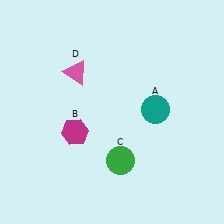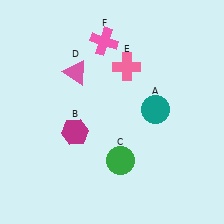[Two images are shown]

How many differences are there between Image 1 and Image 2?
There are 2 differences between the two images.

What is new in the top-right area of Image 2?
A pink cross (E) was added in the top-right area of Image 2.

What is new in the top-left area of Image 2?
A pink cross (F) was added in the top-left area of Image 2.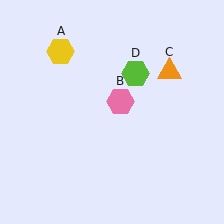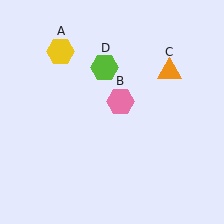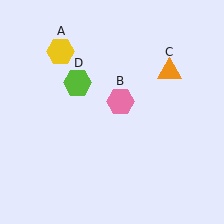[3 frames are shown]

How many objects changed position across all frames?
1 object changed position: lime hexagon (object D).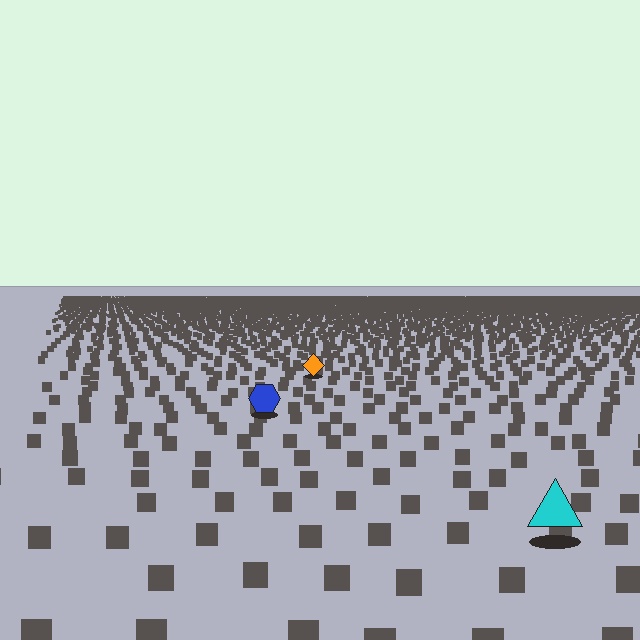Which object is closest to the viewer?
The cyan triangle is closest. The texture marks near it are larger and more spread out.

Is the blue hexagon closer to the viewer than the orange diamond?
Yes. The blue hexagon is closer — you can tell from the texture gradient: the ground texture is coarser near it.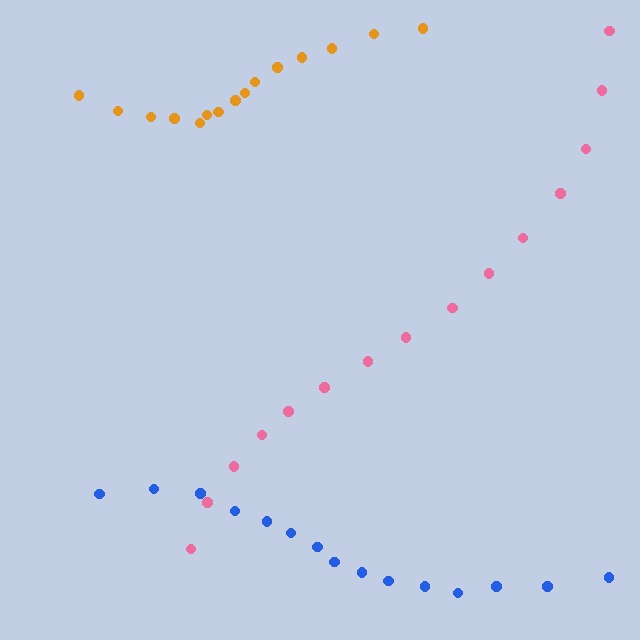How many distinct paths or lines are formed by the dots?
There are 3 distinct paths.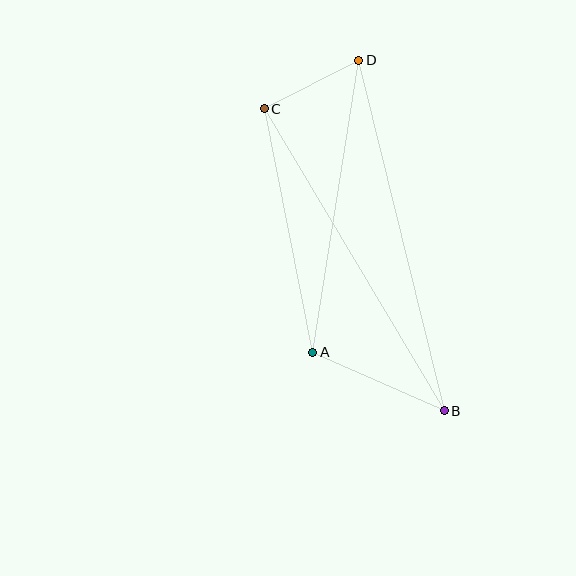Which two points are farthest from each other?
Points B and D are farthest from each other.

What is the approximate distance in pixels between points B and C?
The distance between B and C is approximately 352 pixels.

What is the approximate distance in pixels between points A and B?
The distance between A and B is approximately 144 pixels.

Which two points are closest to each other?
Points C and D are closest to each other.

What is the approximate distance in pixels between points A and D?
The distance between A and D is approximately 296 pixels.